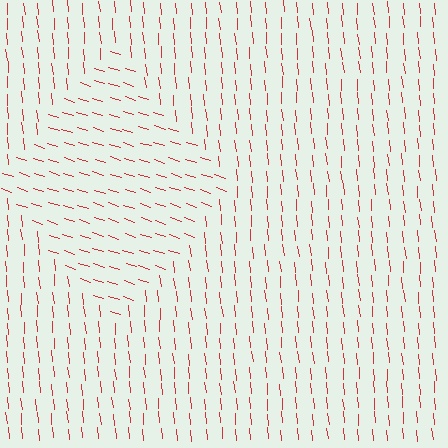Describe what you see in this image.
The image is filled with small red line segments. A diamond region in the image has lines oriented differently from the surrounding lines, creating a visible texture boundary.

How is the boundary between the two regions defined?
The boundary is defined purely by a change in line orientation (approximately 67 degrees difference). All lines are the same color and thickness.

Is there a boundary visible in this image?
Yes, there is a texture boundary formed by a change in line orientation.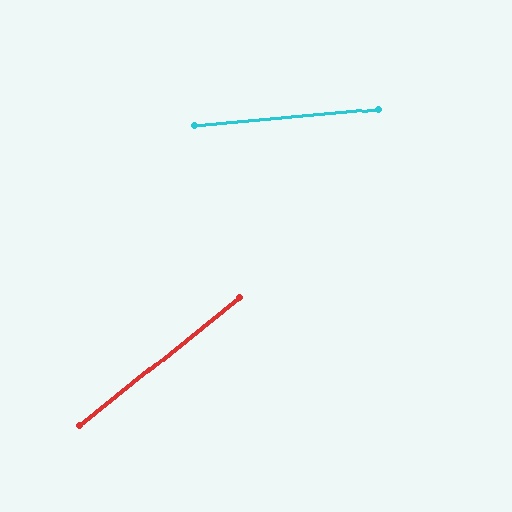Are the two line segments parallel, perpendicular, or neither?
Neither parallel nor perpendicular — they differ by about 33°.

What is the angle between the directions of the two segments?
Approximately 33 degrees.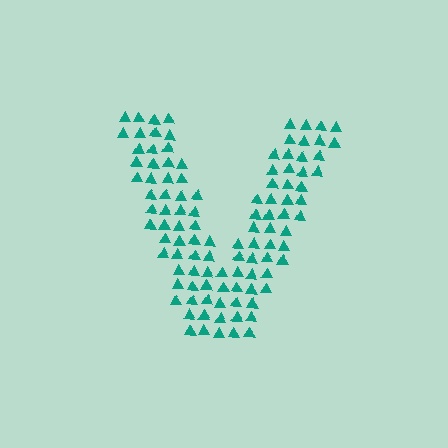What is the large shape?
The large shape is the letter V.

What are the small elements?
The small elements are triangles.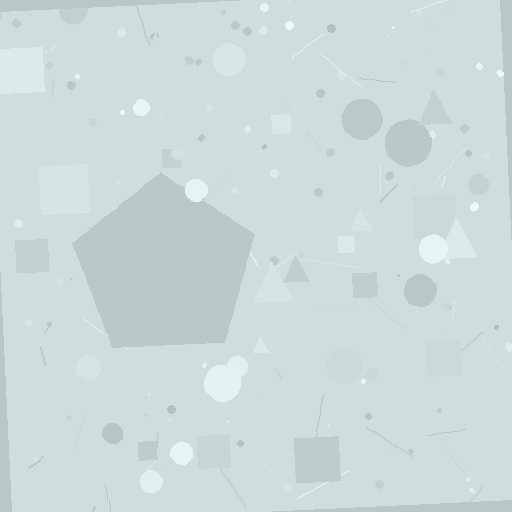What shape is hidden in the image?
A pentagon is hidden in the image.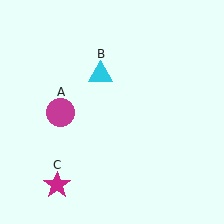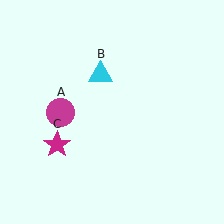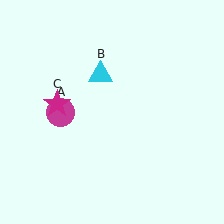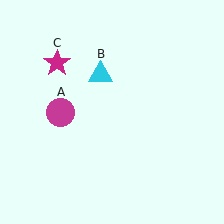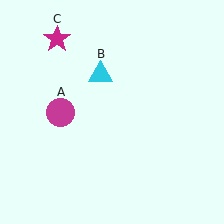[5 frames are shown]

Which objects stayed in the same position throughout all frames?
Magenta circle (object A) and cyan triangle (object B) remained stationary.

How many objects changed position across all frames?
1 object changed position: magenta star (object C).